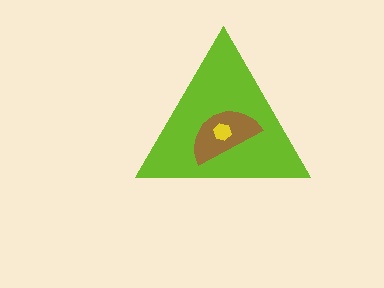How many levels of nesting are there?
3.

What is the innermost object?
The yellow hexagon.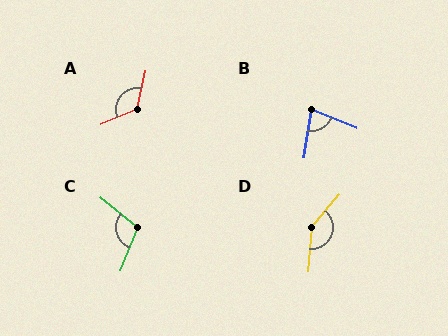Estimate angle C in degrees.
Approximately 108 degrees.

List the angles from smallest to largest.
B (77°), C (108°), A (124°), D (144°).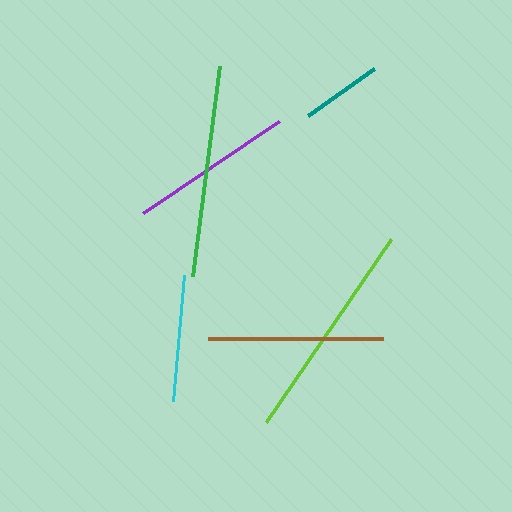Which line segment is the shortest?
The teal line is the shortest at approximately 81 pixels.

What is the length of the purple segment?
The purple segment is approximately 164 pixels long.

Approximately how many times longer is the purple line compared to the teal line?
The purple line is approximately 2.0 times the length of the teal line.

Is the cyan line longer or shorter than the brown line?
The brown line is longer than the cyan line.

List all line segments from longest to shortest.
From longest to shortest: lime, green, brown, purple, cyan, teal.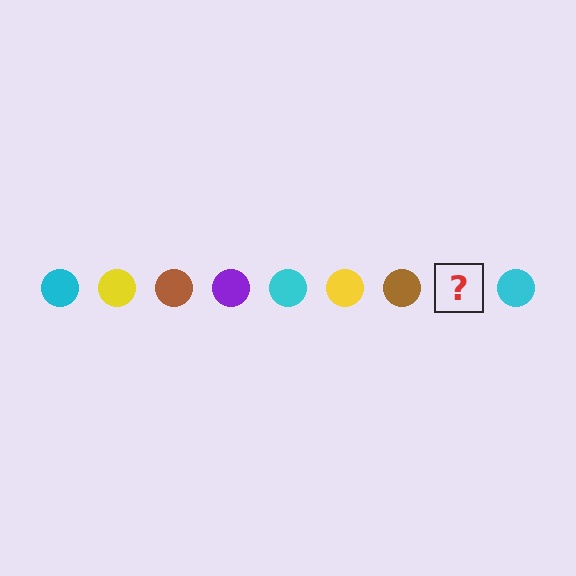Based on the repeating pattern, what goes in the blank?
The blank should be a purple circle.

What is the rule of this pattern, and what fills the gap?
The rule is that the pattern cycles through cyan, yellow, brown, purple circles. The gap should be filled with a purple circle.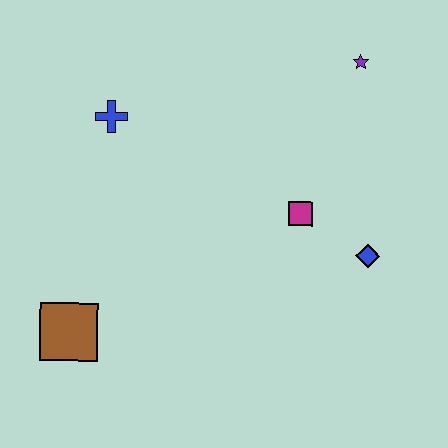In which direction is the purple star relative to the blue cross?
The purple star is to the right of the blue cross.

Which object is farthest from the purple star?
The brown square is farthest from the purple star.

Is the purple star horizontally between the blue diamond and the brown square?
Yes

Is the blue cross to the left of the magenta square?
Yes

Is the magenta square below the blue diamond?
No